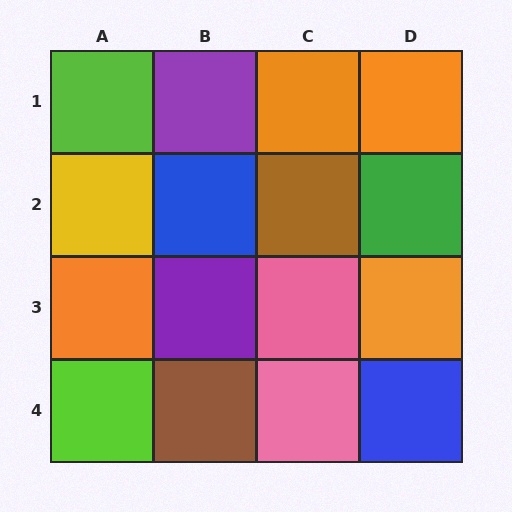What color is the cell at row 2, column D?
Green.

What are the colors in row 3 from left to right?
Orange, purple, pink, orange.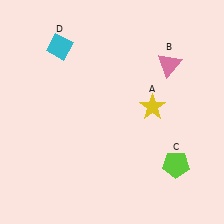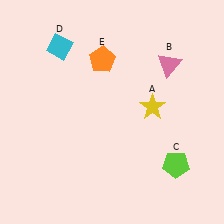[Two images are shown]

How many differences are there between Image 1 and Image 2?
There is 1 difference between the two images.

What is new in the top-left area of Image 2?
An orange pentagon (E) was added in the top-left area of Image 2.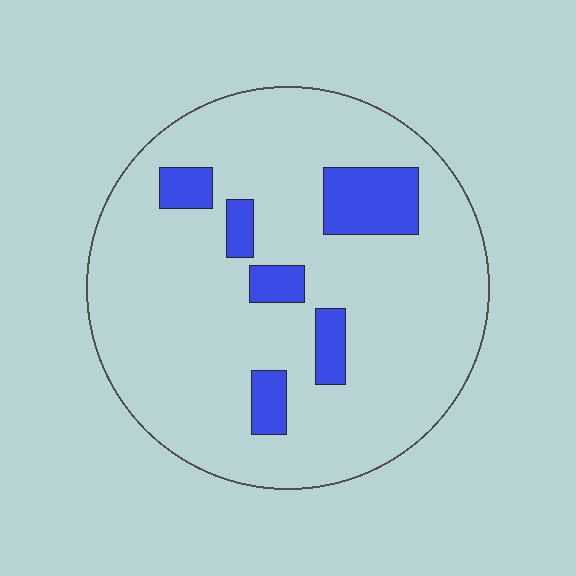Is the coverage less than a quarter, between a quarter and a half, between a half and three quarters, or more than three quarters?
Less than a quarter.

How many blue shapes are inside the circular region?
6.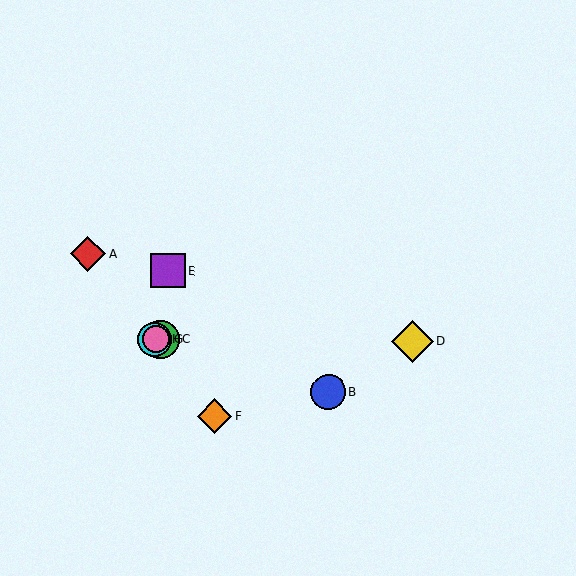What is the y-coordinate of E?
Object E is at y≈271.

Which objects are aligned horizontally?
Objects C, D, G, H are aligned horizontally.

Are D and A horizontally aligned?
No, D is at y≈341 and A is at y≈254.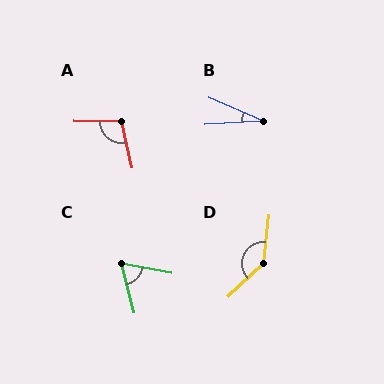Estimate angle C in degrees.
Approximately 66 degrees.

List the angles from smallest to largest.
B (27°), C (66°), A (103°), D (139°).